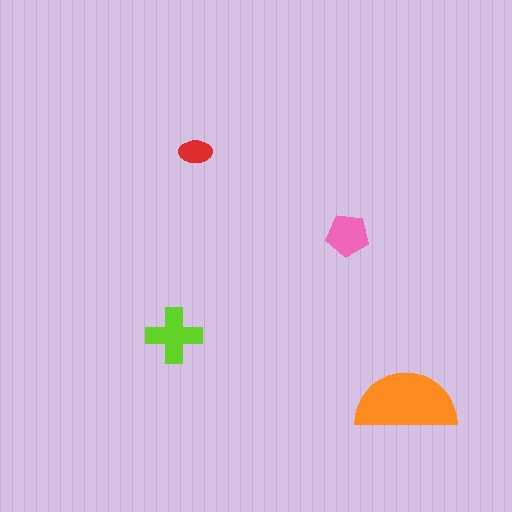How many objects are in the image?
There are 4 objects in the image.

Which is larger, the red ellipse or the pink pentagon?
The pink pentagon.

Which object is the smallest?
The red ellipse.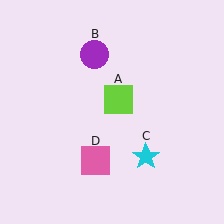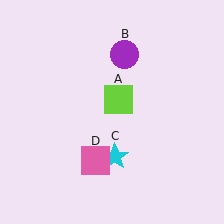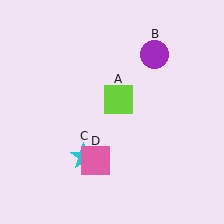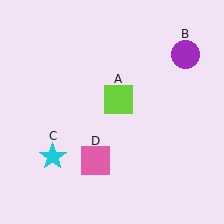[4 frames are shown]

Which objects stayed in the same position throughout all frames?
Lime square (object A) and pink square (object D) remained stationary.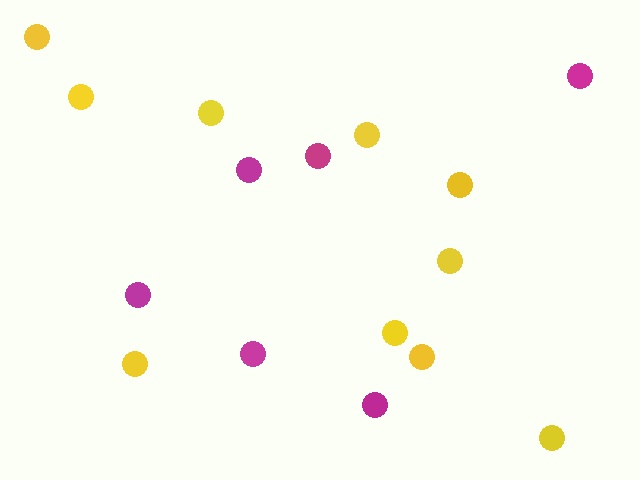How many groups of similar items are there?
There are 2 groups: one group of magenta circles (6) and one group of yellow circles (10).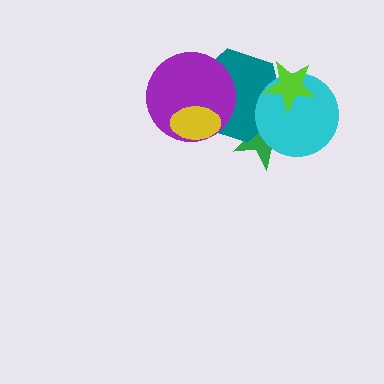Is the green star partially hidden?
Yes, it is partially covered by another shape.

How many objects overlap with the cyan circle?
3 objects overlap with the cyan circle.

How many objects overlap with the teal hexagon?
5 objects overlap with the teal hexagon.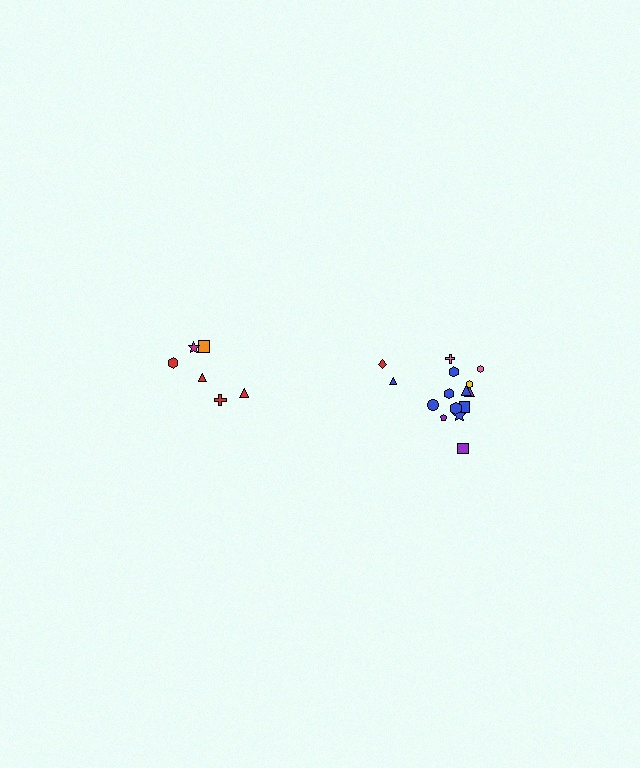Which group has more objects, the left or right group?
The right group.